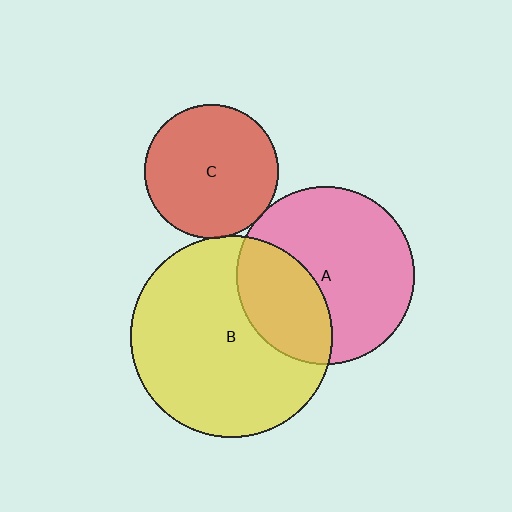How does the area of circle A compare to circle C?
Approximately 1.8 times.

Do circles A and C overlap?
Yes.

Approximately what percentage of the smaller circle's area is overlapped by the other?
Approximately 5%.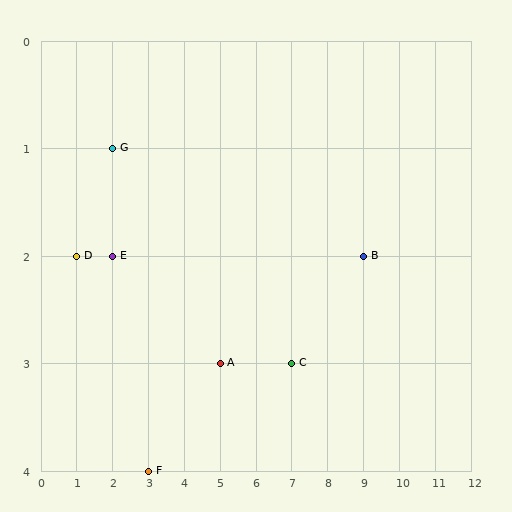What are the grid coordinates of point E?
Point E is at grid coordinates (2, 2).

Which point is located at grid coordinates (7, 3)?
Point C is at (7, 3).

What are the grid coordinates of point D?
Point D is at grid coordinates (1, 2).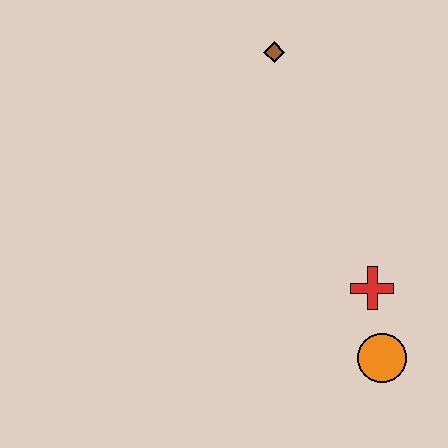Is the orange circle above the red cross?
No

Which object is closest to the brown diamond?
The red cross is closest to the brown diamond.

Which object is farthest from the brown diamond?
The orange circle is farthest from the brown diamond.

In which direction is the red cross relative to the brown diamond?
The red cross is below the brown diamond.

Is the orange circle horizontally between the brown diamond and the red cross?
No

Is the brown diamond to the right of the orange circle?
No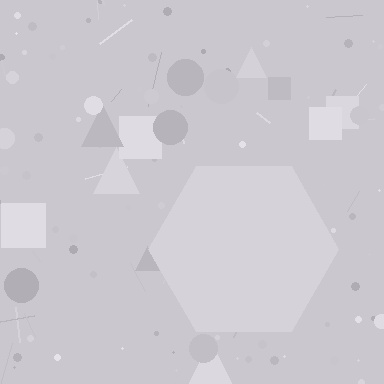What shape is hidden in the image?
A hexagon is hidden in the image.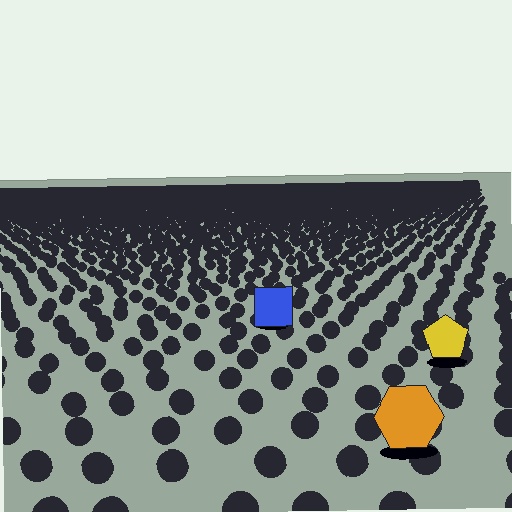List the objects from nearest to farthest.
From nearest to farthest: the orange hexagon, the yellow pentagon, the blue square.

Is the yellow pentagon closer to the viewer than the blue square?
Yes. The yellow pentagon is closer — you can tell from the texture gradient: the ground texture is coarser near it.